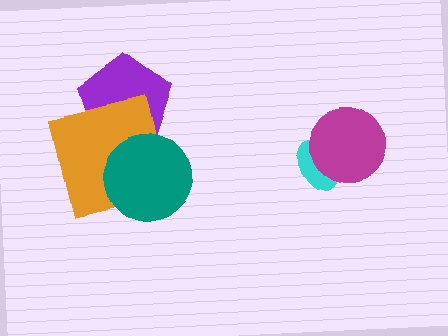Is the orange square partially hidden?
Yes, it is partially covered by another shape.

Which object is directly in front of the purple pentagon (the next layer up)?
The orange square is directly in front of the purple pentagon.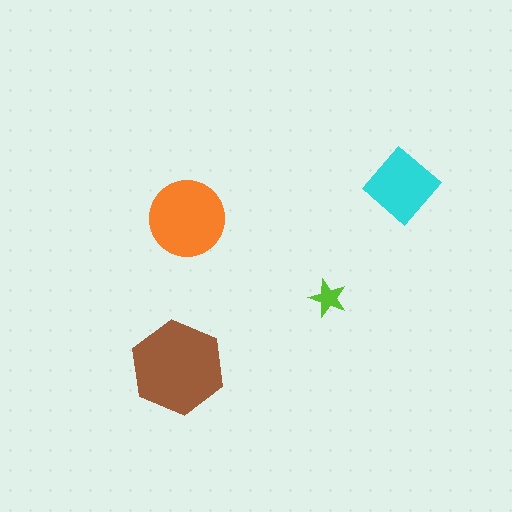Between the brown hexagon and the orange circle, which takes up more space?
The brown hexagon.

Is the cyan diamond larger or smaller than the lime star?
Larger.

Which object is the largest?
The brown hexagon.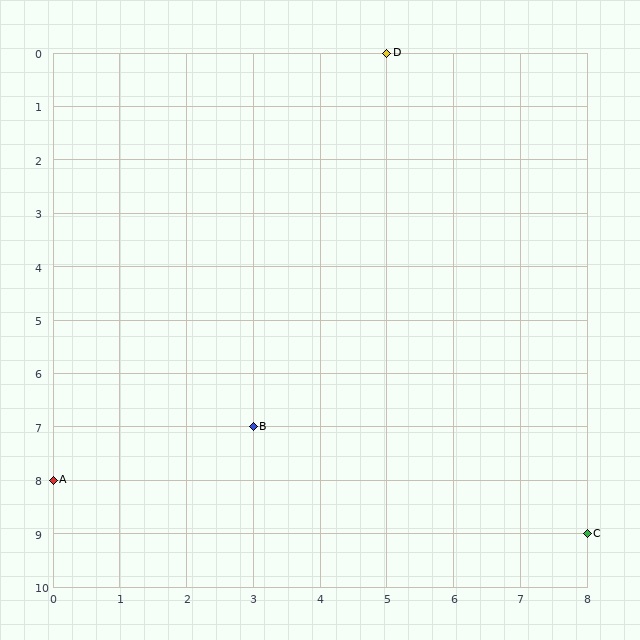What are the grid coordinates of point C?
Point C is at grid coordinates (8, 9).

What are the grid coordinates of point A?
Point A is at grid coordinates (0, 8).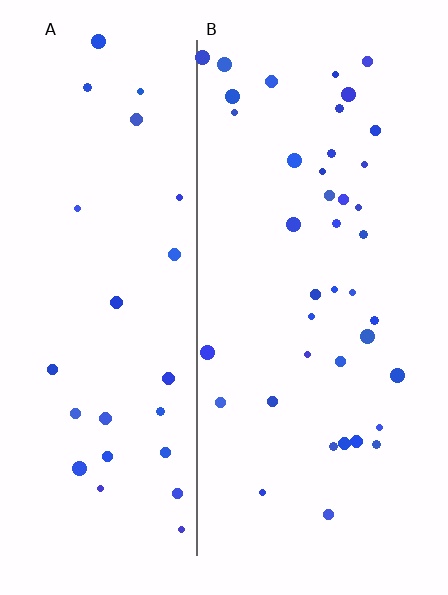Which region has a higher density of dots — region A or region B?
B (the right).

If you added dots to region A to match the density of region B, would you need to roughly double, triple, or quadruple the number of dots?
Approximately double.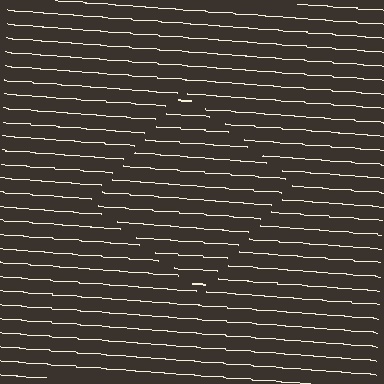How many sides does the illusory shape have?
4 sides — the line-ends trace a square.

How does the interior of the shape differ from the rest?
The interior of the shape contains the same grating, shifted by half a period — the contour is defined by the phase discontinuity where line-ends from the inner and outer gratings abut.